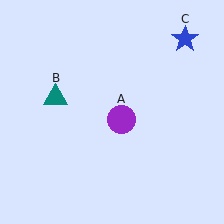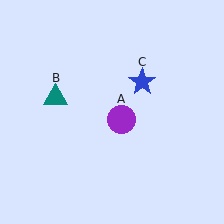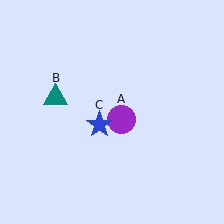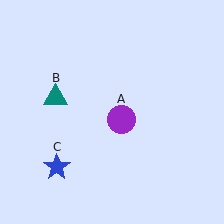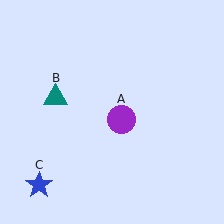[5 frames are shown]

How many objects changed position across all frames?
1 object changed position: blue star (object C).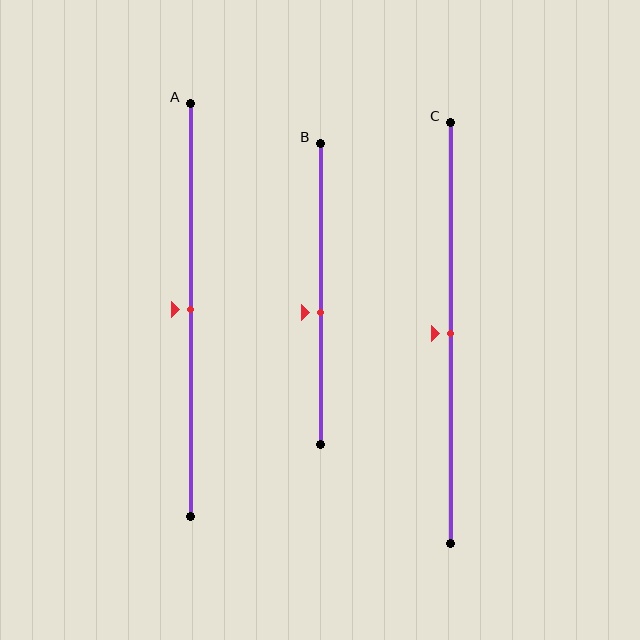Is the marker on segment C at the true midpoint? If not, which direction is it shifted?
Yes, the marker on segment C is at the true midpoint.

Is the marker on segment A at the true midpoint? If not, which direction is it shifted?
Yes, the marker on segment A is at the true midpoint.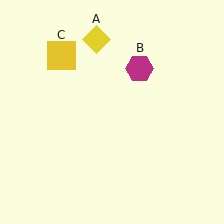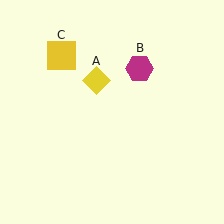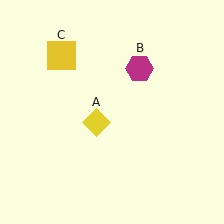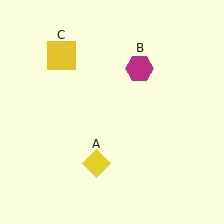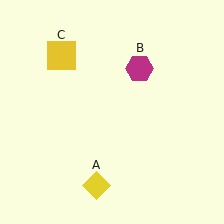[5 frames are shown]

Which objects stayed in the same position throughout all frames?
Magenta hexagon (object B) and yellow square (object C) remained stationary.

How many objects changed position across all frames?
1 object changed position: yellow diamond (object A).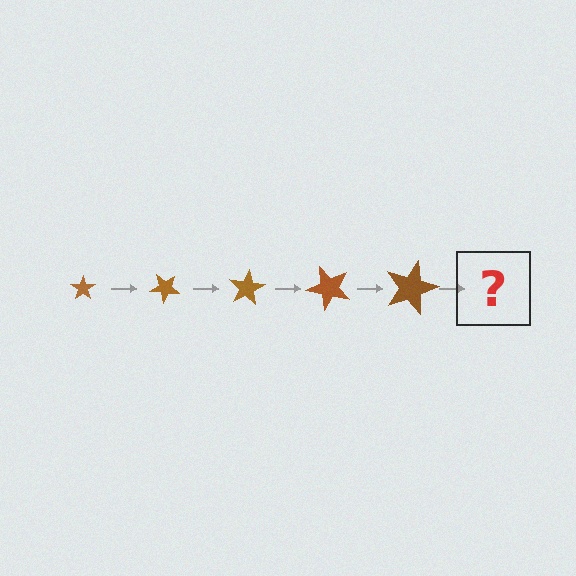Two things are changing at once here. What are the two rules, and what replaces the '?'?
The two rules are that the star grows larger each step and it rotates 40 degrees each step. The '?' should be a star, larger than the previous one and rotated 200 degrees from the start.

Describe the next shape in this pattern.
It should be a star, larger than the previous one and rotated 200 degrees from the start.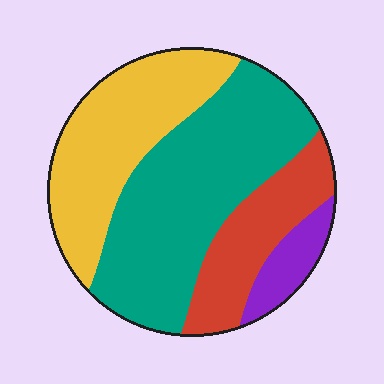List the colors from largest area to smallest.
From largest to smallest: teal, yellow, red, purple.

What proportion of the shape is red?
Red covers roughly 20% of the shape.